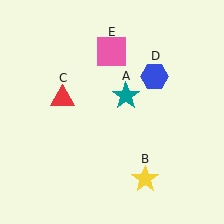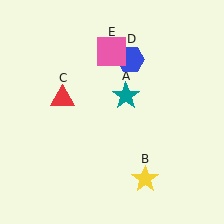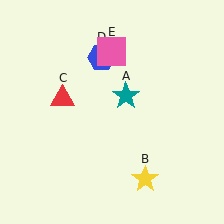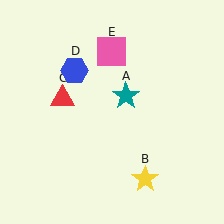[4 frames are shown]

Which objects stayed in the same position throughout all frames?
Teal star (object A) and yellow star (object B) and red triangle (object C) and pink square (object E) remained stationary.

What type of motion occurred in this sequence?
The blue hexagon (object D) rotated counterclockwise around the center of the scene.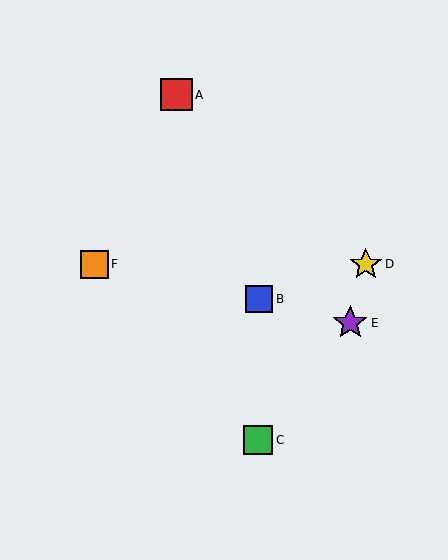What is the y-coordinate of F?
Object F is at y≈264.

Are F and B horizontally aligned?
No, F is at y≈264 and B is at y≈299.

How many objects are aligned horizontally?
2 objects (D, F) are aligned horizontally.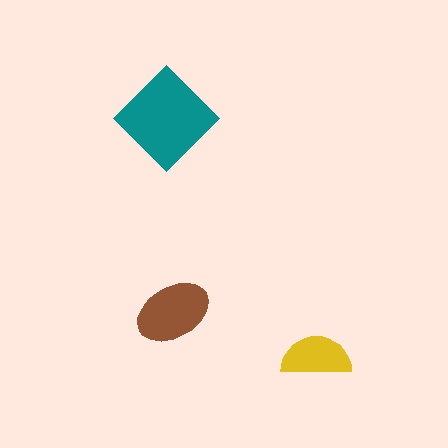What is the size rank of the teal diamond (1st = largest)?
1st.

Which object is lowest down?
The yellow semicircle is bottommost.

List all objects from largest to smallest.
The teal diamond, the brown ellipse, the yellow semicircle.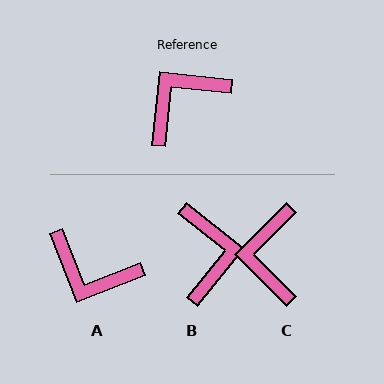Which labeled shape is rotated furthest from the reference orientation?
B, about 122 degrees away.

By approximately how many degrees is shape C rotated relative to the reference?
Approximately 51 degrees counter-clockwise.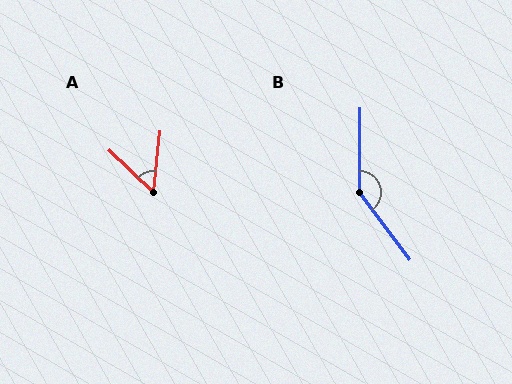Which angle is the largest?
B, at approximately 143 degrees.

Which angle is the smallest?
A, at approximately 52 degrees.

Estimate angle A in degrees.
Approximately 52 degrees.